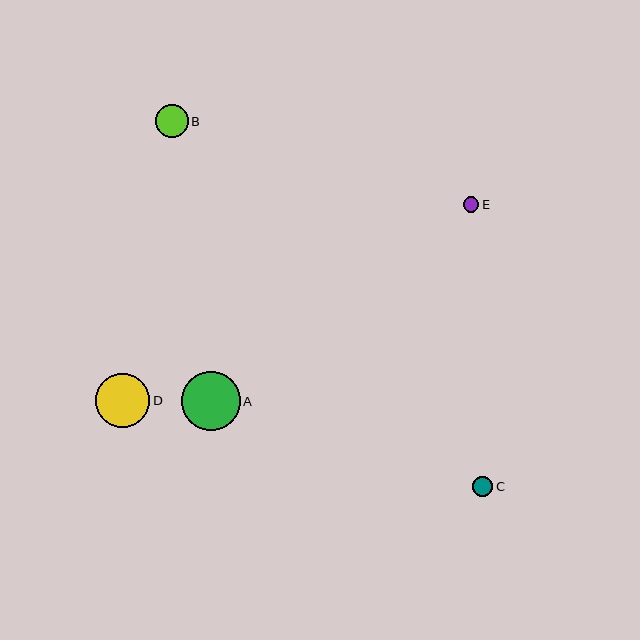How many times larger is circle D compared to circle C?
Circle D is approximately 2.7 times the size of circle C.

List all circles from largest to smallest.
From largest to smallest: A, D, B, C, E.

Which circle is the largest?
Circle A is the largest with a size of approximately 58 pixels.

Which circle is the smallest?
Circle E is the smallest with a size of approximately 16 pixels.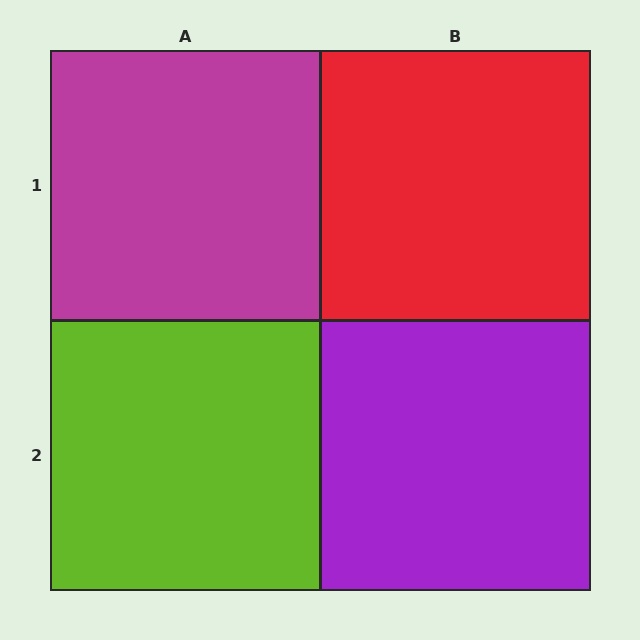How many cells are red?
1 cell is red.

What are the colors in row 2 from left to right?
Lime, purple.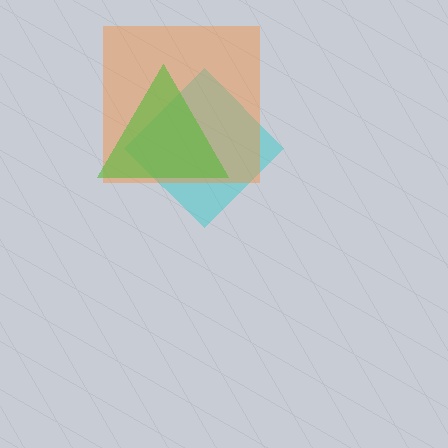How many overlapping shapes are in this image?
There are 3 overlapping shapes in the image.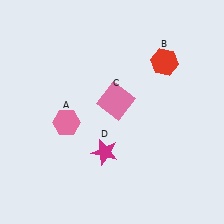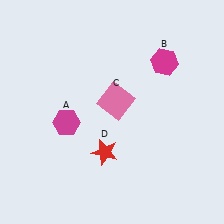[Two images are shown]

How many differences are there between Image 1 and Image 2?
There are 3 differences between the two images.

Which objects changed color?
A changed from pink to magenta. B changed from red to magenta. D changed from magenta to red.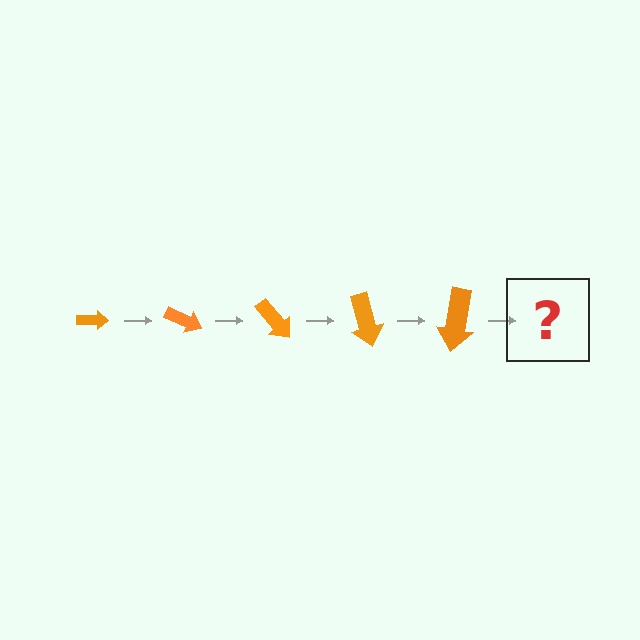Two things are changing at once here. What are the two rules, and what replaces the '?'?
The two rules are that the arrow grows larger each step and it rotates 25 degrees each step. The '?' should be an arrow, larger than the previous one and rotated 125 degrees from the start.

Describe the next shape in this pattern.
It should be an arrow, larger than the previous one and rotated 125 degrees from the start.